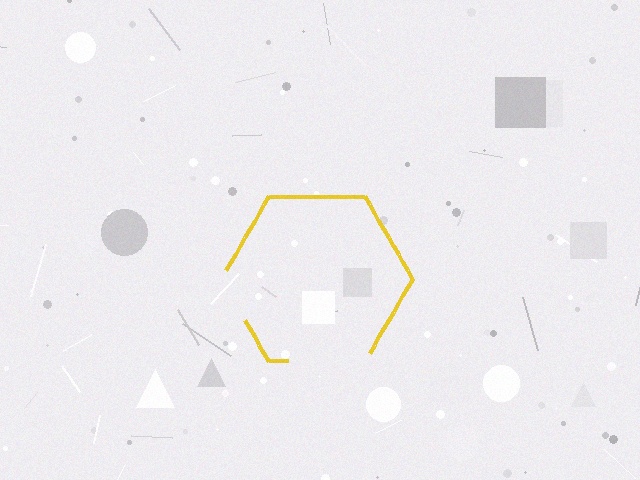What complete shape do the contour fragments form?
The contour fragments form a hexagon.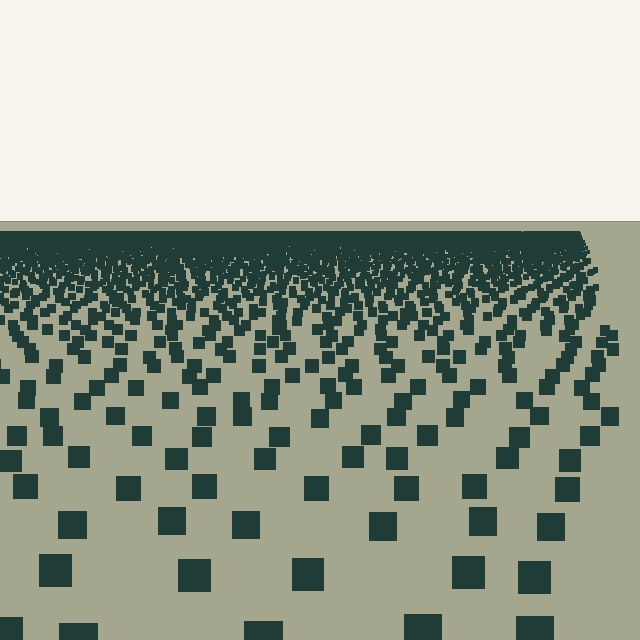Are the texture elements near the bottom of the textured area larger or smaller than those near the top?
Larger. Near the bottom, elements are closer to the viewer and appear at a bigger on-screen size.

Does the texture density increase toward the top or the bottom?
Density increases toward the top.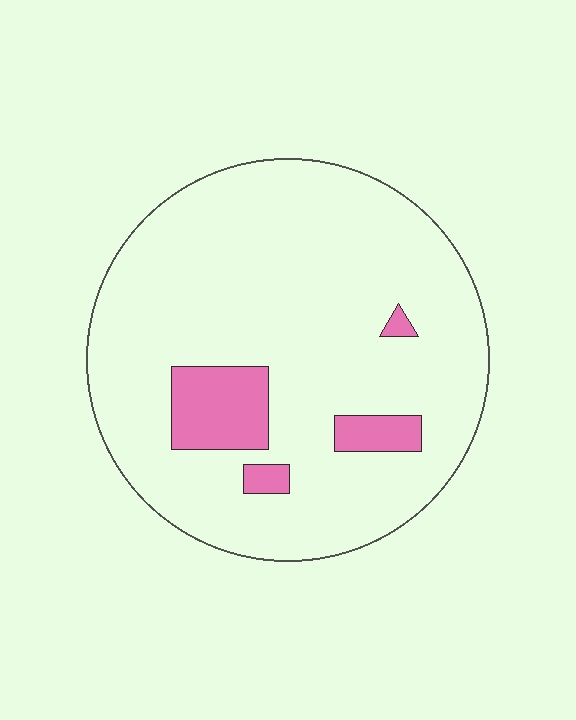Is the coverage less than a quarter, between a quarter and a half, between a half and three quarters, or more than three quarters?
Less than a quarter.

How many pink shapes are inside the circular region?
4.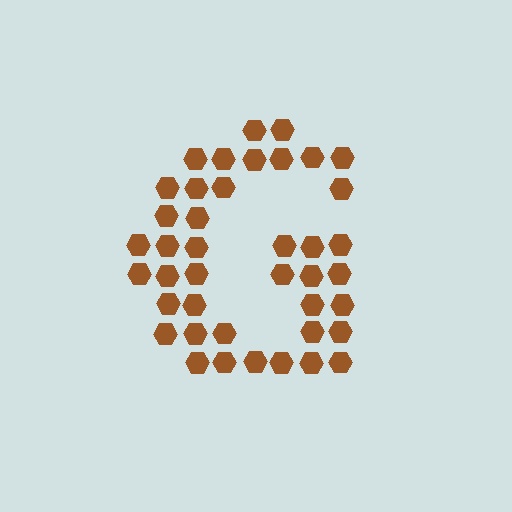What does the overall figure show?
The overall figure shows the letter G.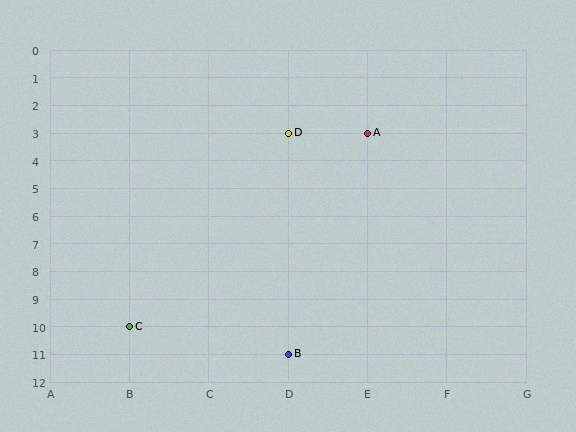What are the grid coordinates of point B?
Point B is at grid coordinates (D, 11).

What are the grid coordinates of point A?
Point A is at grid coordinates (E, 3).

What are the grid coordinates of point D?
Point D is at grid coordinates (D, 3).